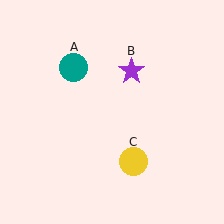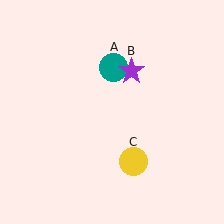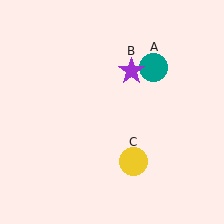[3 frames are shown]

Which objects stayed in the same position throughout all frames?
Purple star (object B) and yellow circle (object C) remained stationary.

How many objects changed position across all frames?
1 object changed position: teal circle (object A).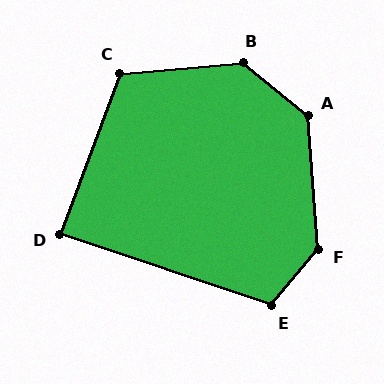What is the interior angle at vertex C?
Approximately 115 degrees (obtuse).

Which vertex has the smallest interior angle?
D, at approximately 88 degrees.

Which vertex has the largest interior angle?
F, at approximately 136 degrees.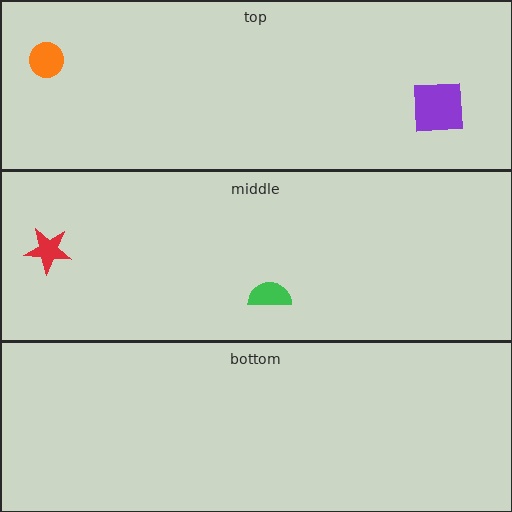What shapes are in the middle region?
The green semicircle, the red star.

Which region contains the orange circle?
The top region.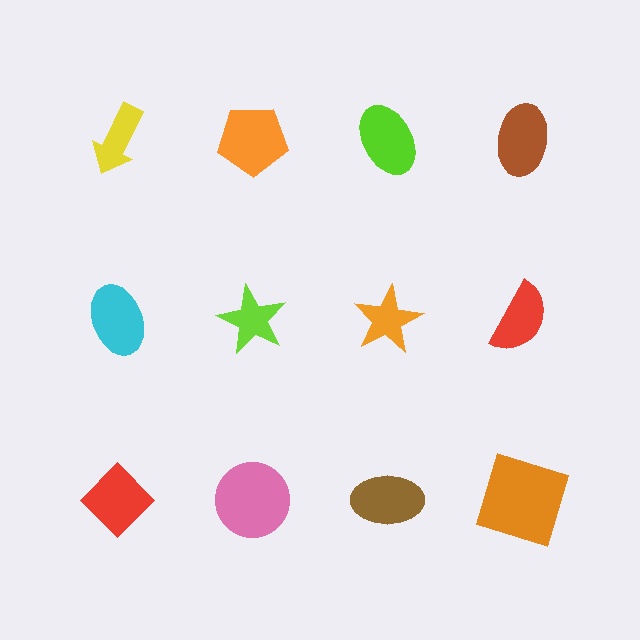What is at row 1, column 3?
A lime ellipse.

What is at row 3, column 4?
An orange square.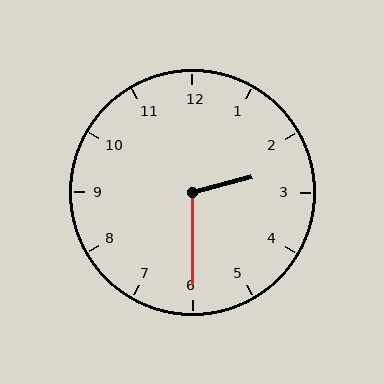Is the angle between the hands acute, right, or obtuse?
It is obtuse.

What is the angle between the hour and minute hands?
Approximately 105 degrees.